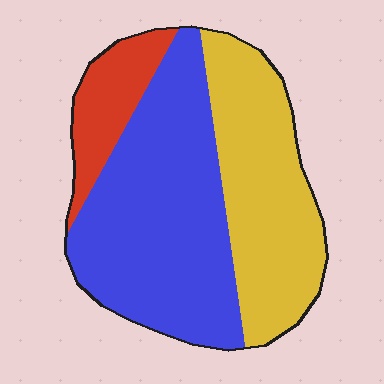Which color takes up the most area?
Blue, at roughly 50%.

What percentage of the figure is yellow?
Yellow covers 36% of the figure.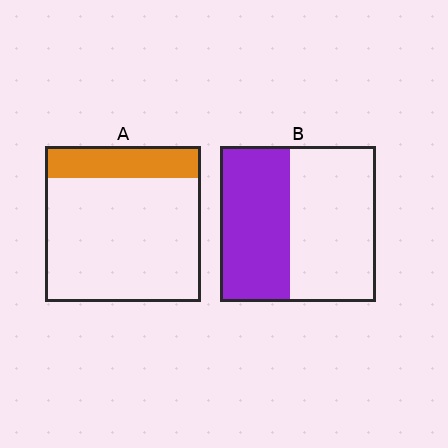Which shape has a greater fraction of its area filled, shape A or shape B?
Shape B.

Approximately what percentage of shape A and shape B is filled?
A is approximately 20% and B is approximately 45%.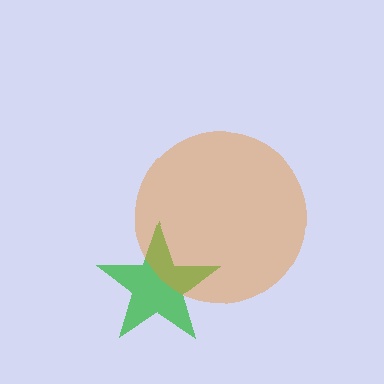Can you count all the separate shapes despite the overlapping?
Yes, there are 2 separate shapes.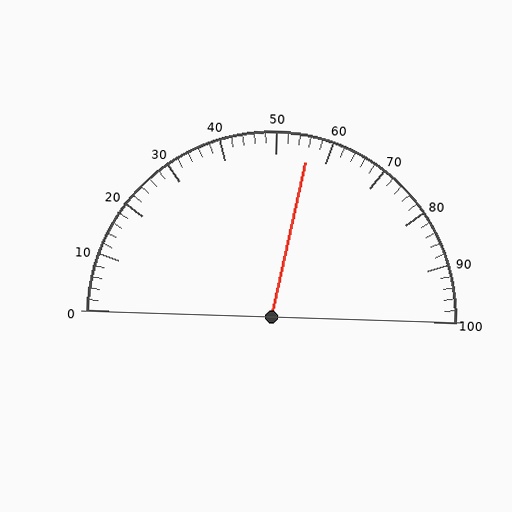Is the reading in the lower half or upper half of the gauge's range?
The reading is in the upper half of the range (0 to 100).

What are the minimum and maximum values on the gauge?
The gauge ranges from 0 to 100.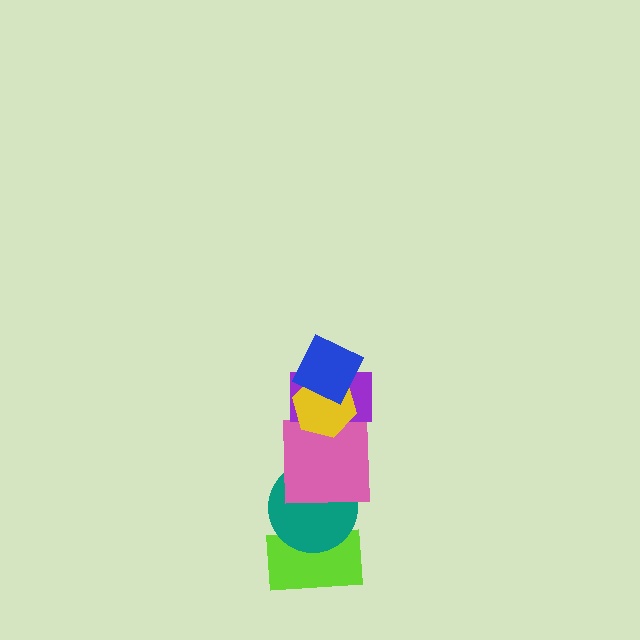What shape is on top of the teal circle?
The pink square is on top of the teal circle.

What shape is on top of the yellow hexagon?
The blue square is on top of the yellow hexagon.